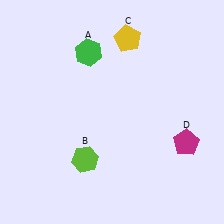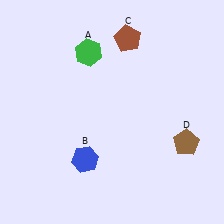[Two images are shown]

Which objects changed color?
B changed from lime to blue. C changed from yellow to brown. D changed from magenta to brown.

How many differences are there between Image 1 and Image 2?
There are 3 differences between the two images.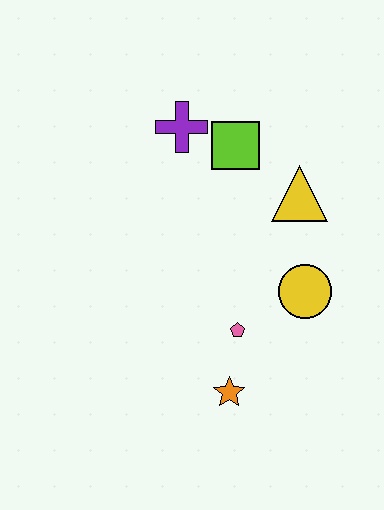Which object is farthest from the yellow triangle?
The orange star is farthest from the yellow triangle.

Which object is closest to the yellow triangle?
The lime square is closest to the yellow triangle.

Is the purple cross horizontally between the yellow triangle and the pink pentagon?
No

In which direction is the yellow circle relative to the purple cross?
The yellow circle is below the purple cross.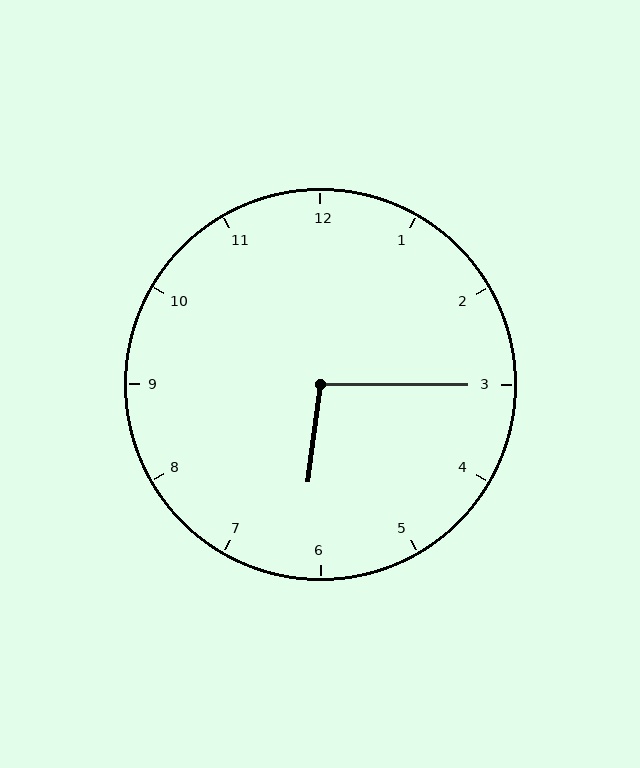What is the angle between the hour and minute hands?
Approximately 98 degrees.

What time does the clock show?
6:15.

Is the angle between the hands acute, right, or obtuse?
It is obtuse.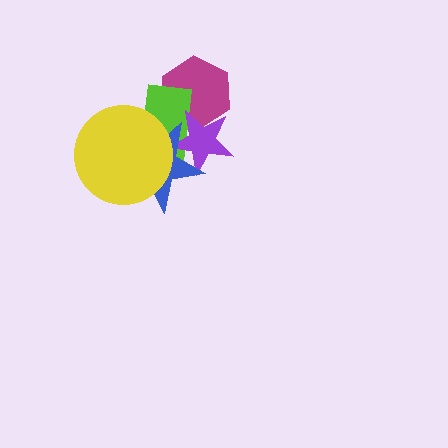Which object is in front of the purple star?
The blue star is in front of the purple star.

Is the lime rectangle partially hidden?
Yes, it is partially covered by another shape.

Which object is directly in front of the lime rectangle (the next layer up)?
The purple star is directly in front of the lime rectangle.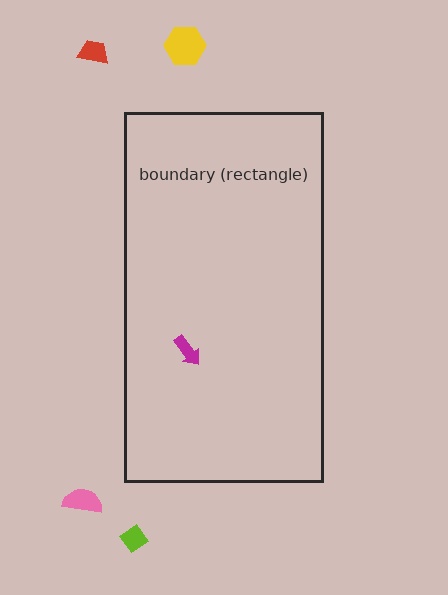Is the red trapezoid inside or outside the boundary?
Outside.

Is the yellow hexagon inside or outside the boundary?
Outside.